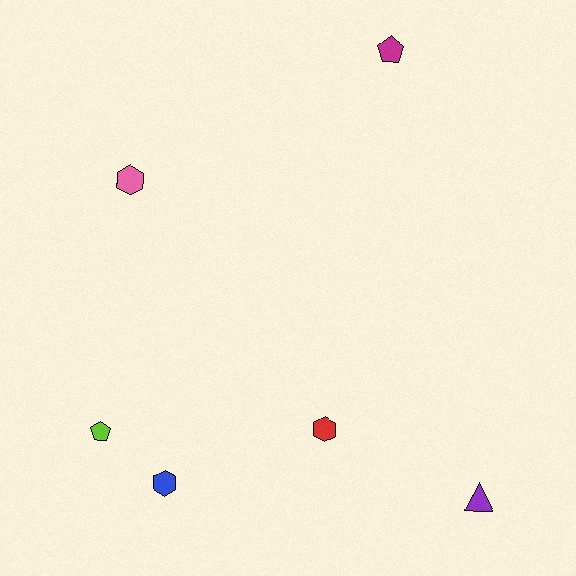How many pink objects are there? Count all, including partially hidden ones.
There is 1 pink object.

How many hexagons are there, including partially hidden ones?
There are 3 hexagons.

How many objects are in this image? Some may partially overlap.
There are 6 objects.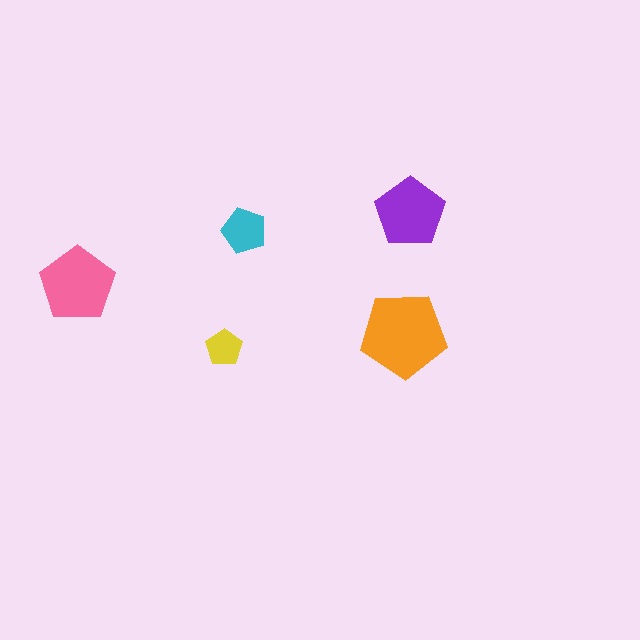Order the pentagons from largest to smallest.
the orange one, the pink one, the purple one, the cyan one, the yellow one.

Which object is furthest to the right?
The purple pentagon is rightmost.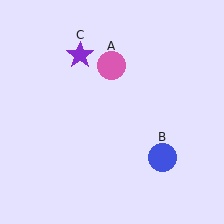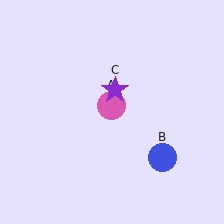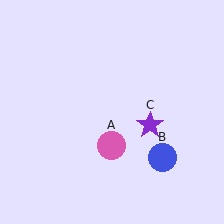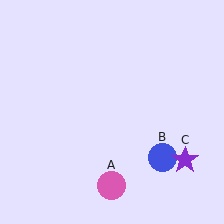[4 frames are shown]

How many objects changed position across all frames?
2 objects changed position: pink circle (object A), purple star (object C).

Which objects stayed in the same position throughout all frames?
Blue circle (object B) remained stationary.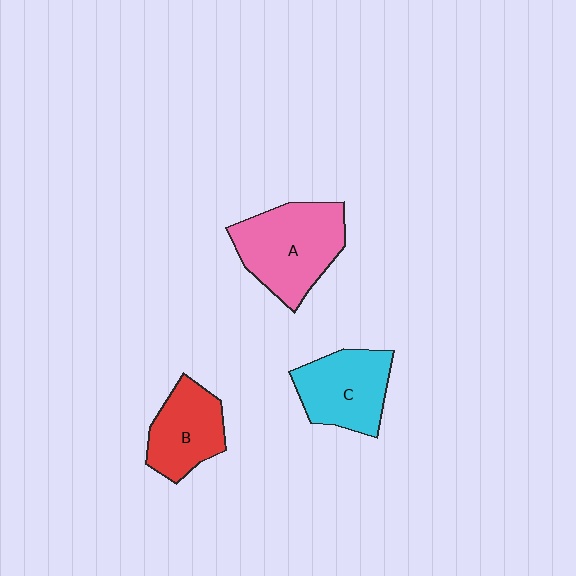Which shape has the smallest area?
Shape B (red).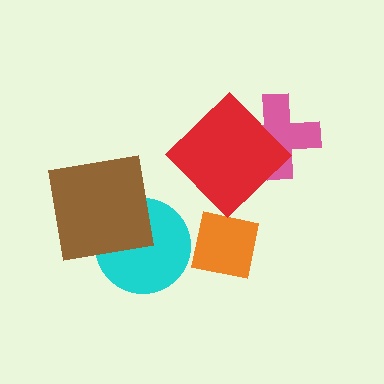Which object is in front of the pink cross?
The red diamond is in front of the pink cross.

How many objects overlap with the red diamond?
1 object overlaps with the red diamond.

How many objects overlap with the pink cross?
1 object overlaps with the pink cross.